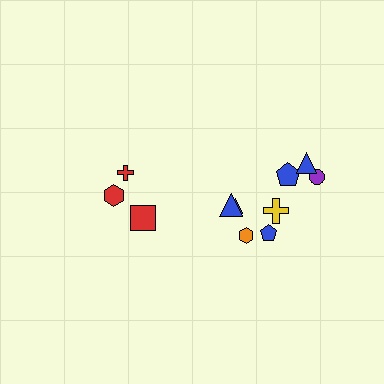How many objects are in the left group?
There are 3 objects.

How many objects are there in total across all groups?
There are 11 objects.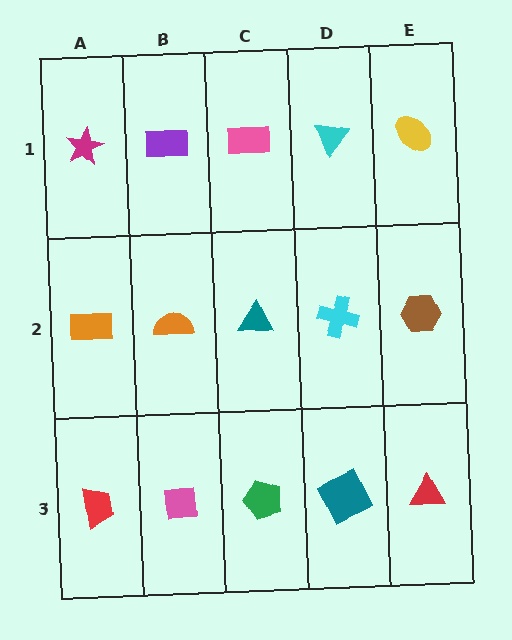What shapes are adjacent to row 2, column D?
A cyan triangle (row 1, column D), a teal square (row 3, column D), a teal triangle (row 2, column C), a brown hexagon (row 2, column E).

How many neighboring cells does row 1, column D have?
3.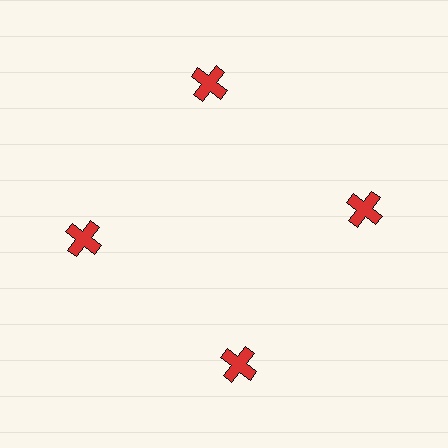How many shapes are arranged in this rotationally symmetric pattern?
There are 4 shapes, arranged in 4 groups of 1.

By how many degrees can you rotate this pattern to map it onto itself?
The pattern maps onto itself every 90 degrees of rotation.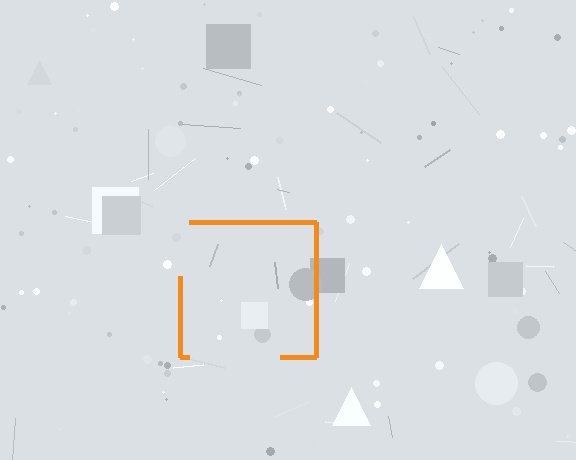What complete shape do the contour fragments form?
The contour fragments form a square.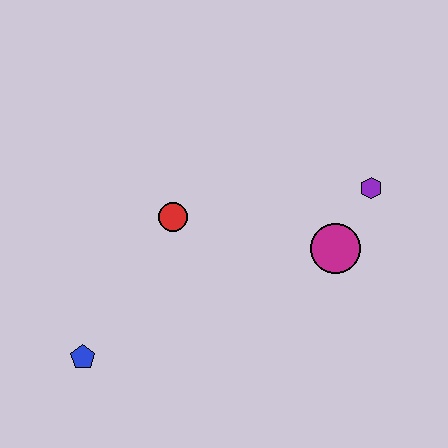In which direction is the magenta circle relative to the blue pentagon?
The magenta circle is to the right of the blue pentagon.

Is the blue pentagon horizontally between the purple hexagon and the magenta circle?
No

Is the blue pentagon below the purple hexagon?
Yes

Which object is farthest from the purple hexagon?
The blue pentagon is farthest from the purple hexagon.